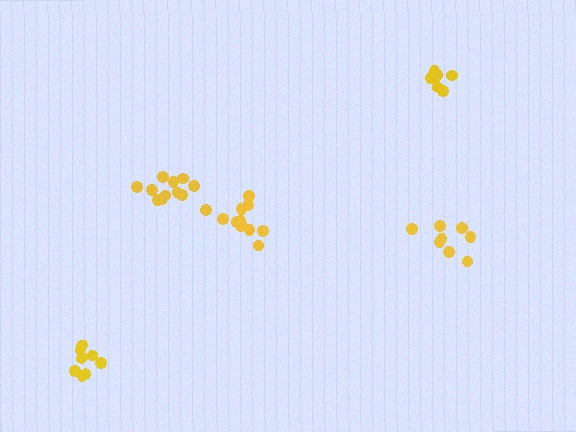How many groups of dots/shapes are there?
There are 5 groups.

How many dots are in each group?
Group 1: 12 dots, Group 2: 7 dots, Group 3: 8 dots, Group 4: 8 dots, Group 5: 11 dots (46 total).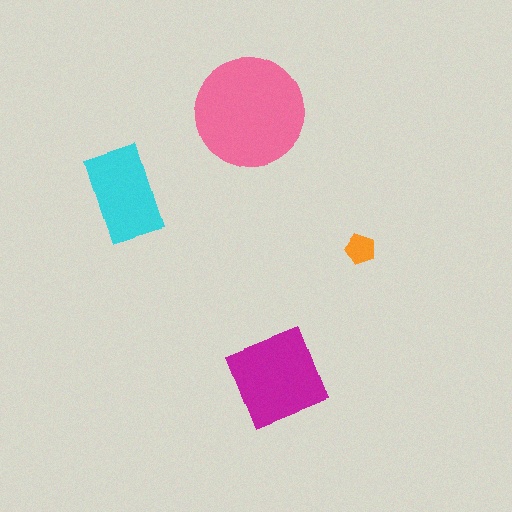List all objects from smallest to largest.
The orange pentagon, the cyan rectangle, the magenta square, the pink circle.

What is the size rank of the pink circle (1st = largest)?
1st.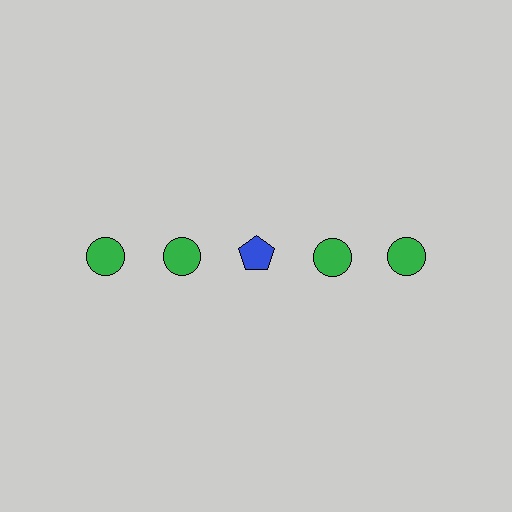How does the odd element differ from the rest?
It differs in both color (blue instead of green) and shape (pentagon instead of circle).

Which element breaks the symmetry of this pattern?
The blue pentagon in the top row, center column breaks the symmetry. All other shapes are green circles.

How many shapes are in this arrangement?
There are 5 shapes arranged in a grid pattern.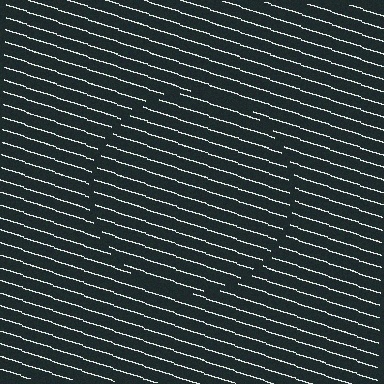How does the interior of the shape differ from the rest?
The interior of the shape contains the same grating, shifted by half a period — the contour is defined by the phase discontinuity where line-ends from the inner and outer gratings abut.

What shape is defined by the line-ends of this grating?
An illusory circle. The interior of the shape contains the same grating, shifted by half a period — the contour is defined by the phase discontinuity where line-ends from the inner and outer gratings abut.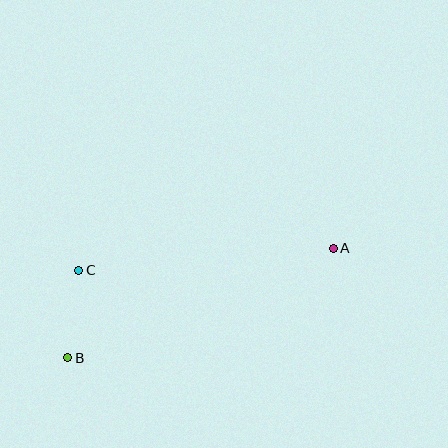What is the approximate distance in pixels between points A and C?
The distance between A and C is approximately 255 pixels.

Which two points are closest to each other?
Points B and C are closest to each other.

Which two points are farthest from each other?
Points A and B are farthest from each other.